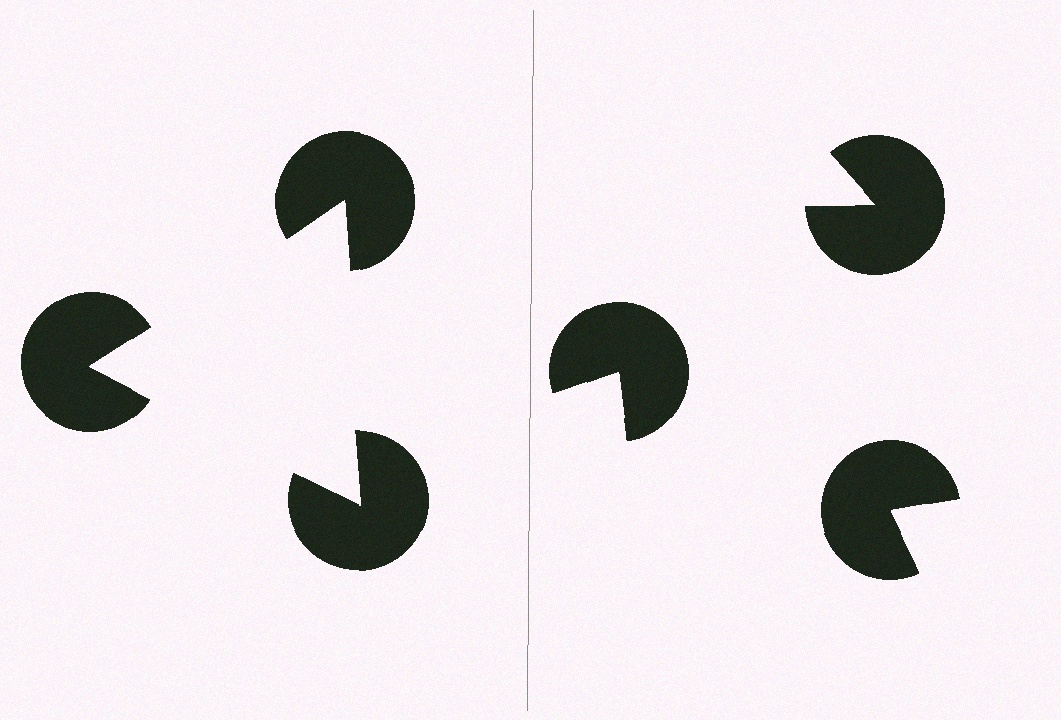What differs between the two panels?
The pac-man discs are positioned identically on both sides; only the wedge orientations differ. On the left they align to a triangle; on the right they are misaligned.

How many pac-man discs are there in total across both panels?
6 — 3 on each side.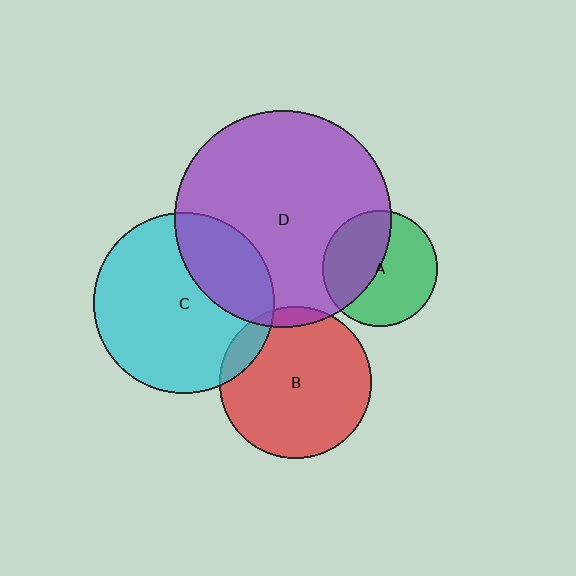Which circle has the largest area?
Circle D (purple).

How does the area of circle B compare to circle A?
Approximately 1.7 times.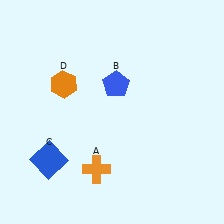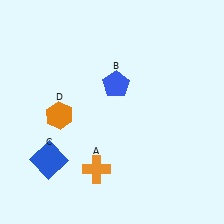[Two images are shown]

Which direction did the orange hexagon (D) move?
The orange hexagon (D) moved down.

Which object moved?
The orange hexagon (D) moved down.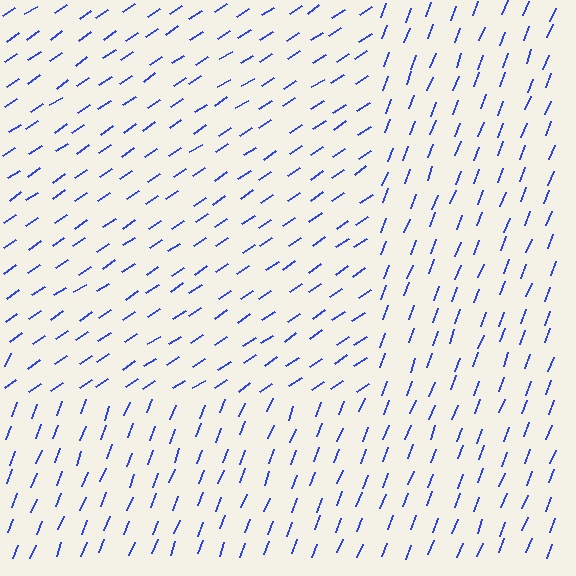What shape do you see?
I see a rectangle.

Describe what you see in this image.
The image is filled with small blue line segments. A rectangle region in the image has lines oriented differently from the surrounding lines, creating a visible texture boundary.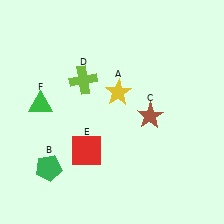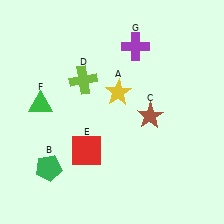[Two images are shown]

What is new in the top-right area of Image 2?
A purple cross (G) was added in the top-right area of Image 2.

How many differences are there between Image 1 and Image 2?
There is 1 difference between the two images.